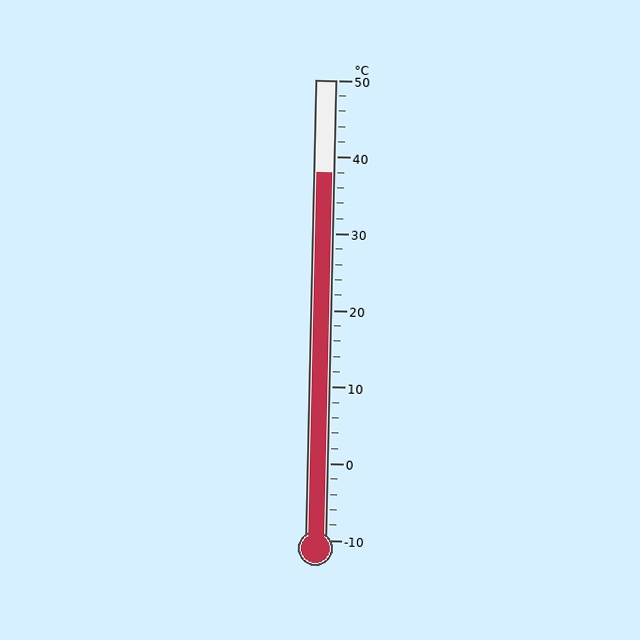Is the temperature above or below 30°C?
The temperature is above 30°C.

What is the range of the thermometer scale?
The thermometer scale ranges from -10°C to 50°C.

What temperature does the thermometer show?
The thermometer shows approximately 38°C.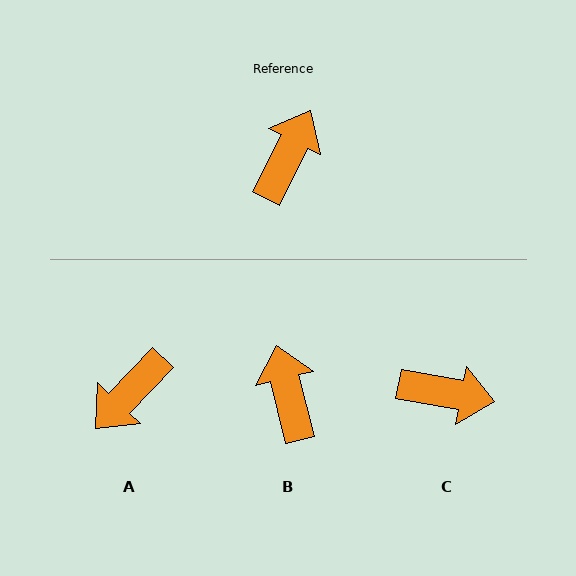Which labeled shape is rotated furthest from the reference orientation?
A, about 163 degrees away.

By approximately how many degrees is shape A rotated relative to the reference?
Approximately 163 degrees counter-clockwise.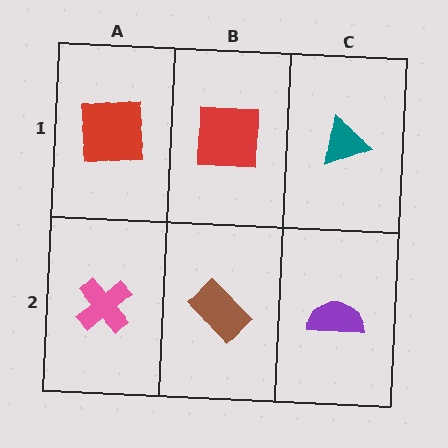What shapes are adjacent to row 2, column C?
A teal triangle (row 1, column C), a brown rectangle (row 2, column B).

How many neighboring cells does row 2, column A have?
2.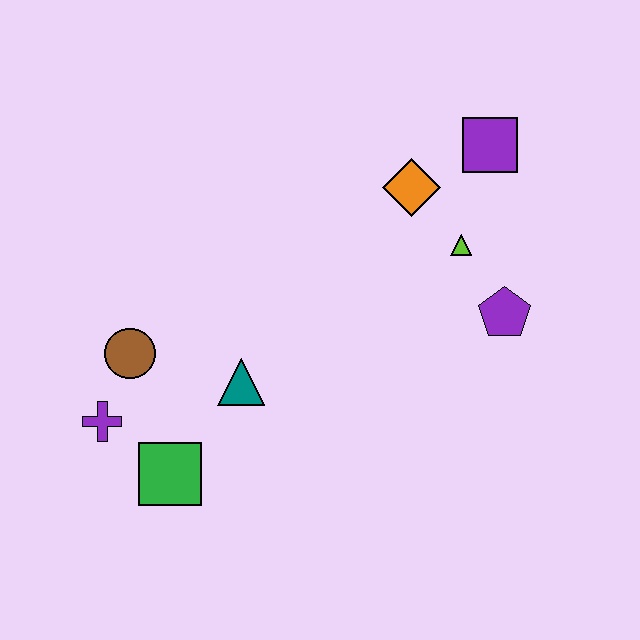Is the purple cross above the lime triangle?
No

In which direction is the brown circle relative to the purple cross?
The brown circle is above the purple cross.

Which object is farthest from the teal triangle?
The purple square is farthest from the teal triangle.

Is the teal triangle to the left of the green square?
No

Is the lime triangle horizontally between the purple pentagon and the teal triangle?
Yes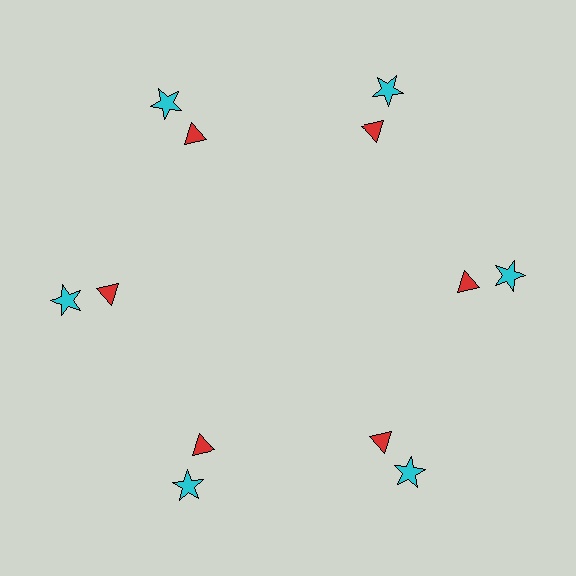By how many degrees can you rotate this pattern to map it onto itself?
The pattern maps onto itself every 60 degrees of rotation.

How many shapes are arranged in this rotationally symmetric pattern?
There are 12 shapes, arranged in 6 groups of 2.